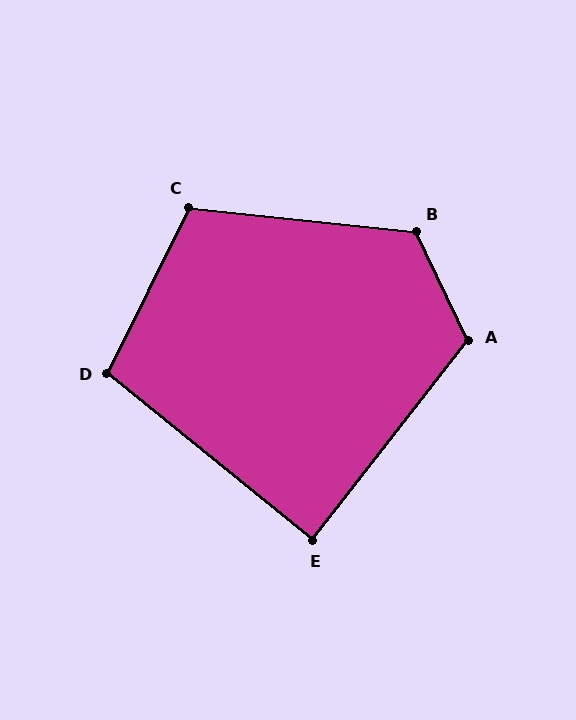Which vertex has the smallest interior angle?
E, at approximately 89 degrees.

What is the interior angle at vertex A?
Approximately 116 degrees (obtuse).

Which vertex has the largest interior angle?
B, at approximately 121 degrees.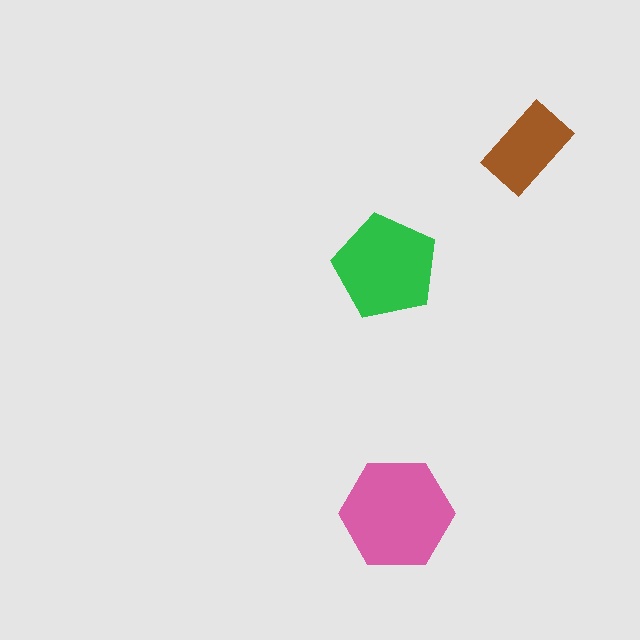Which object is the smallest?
The brown rectangle.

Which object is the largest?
The pink hexagon.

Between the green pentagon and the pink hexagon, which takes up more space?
The pink hexagon.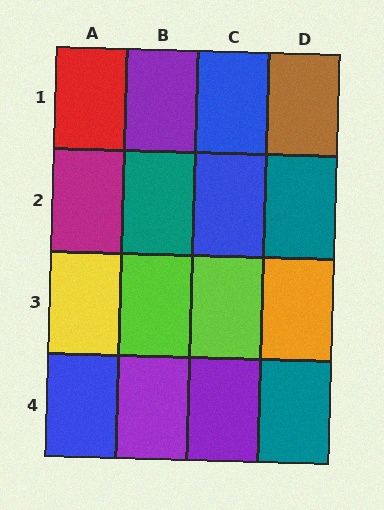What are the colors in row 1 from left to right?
Red, purple, blue, brown.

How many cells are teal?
3 cells are teal.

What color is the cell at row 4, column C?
Purple.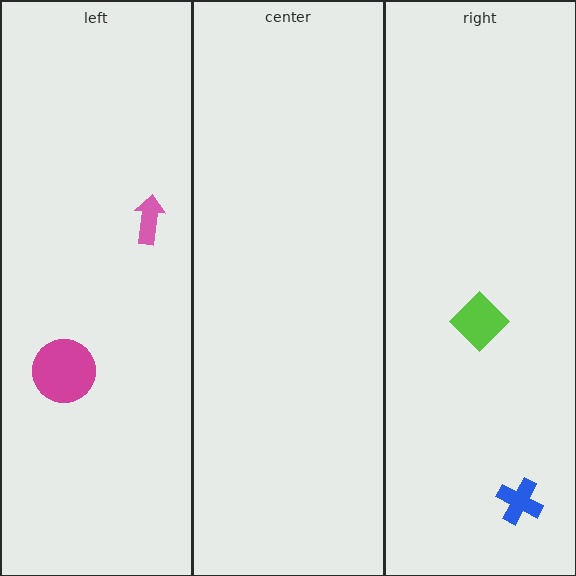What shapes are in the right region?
The blue cross, the lime diamond.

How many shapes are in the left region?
2.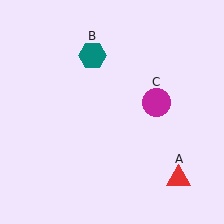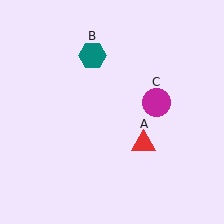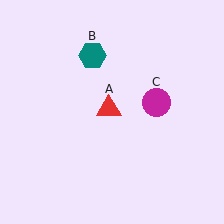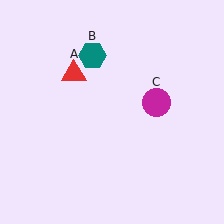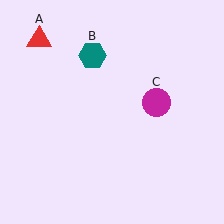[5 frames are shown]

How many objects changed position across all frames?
1 object changed position: red triangle (object A).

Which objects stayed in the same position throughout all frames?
Teal hexagon (object B) and magenta circle (object C) remained stationary.